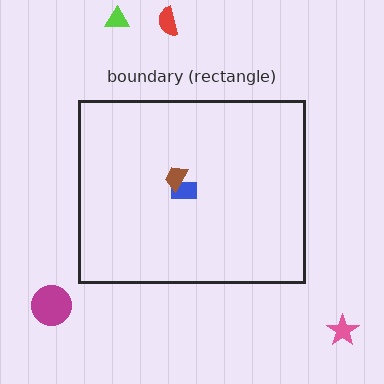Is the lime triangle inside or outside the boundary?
Outside.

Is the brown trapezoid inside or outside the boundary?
Inside.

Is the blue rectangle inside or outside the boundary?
Inside.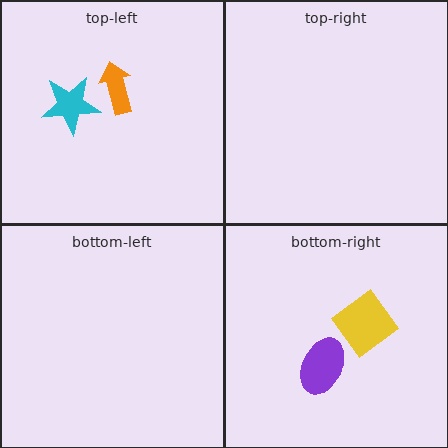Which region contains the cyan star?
The top-left region.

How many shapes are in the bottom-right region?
2.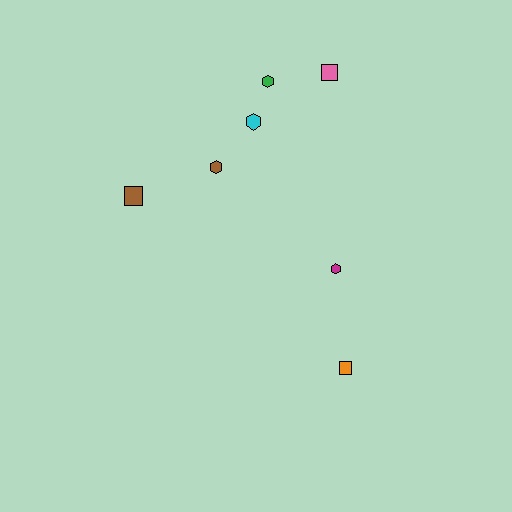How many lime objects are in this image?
There are no lime objects.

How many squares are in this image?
There are 3 squares.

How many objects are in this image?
There are 7 objects.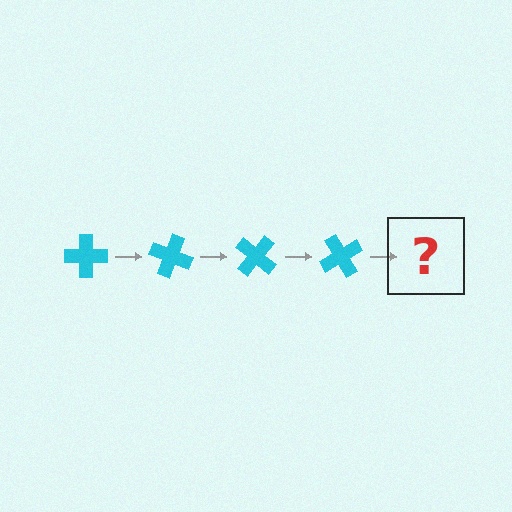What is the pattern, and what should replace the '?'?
The pattern is that the cross rotates 20 degrees each step. The '?' should be a cyan cross rotated 80 degrees.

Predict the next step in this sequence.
The next step is a cyan cross rotated 80 degrees.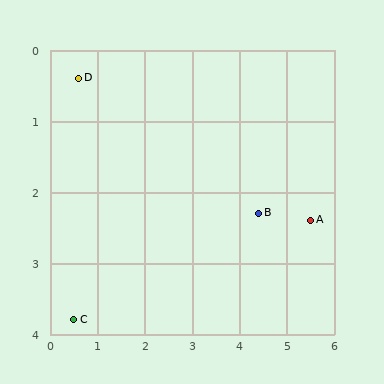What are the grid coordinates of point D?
Point D is at approximately (0.6, 0.4).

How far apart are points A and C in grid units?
Points A and C are about 5.2 grid units apart.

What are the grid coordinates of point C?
Point C is at approximately (0.5, 3.8).